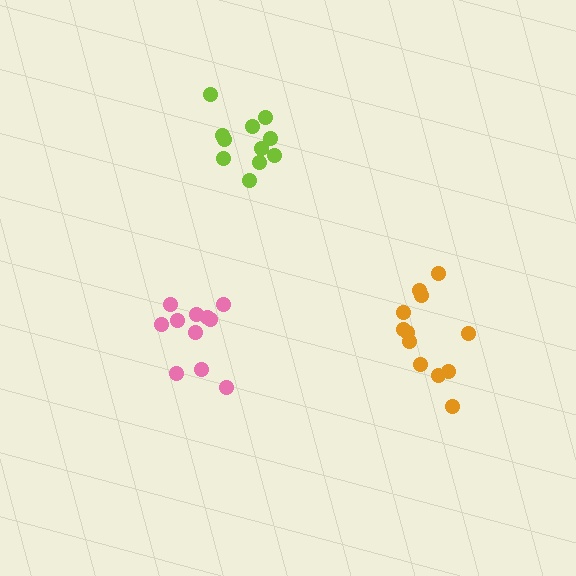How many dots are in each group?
Group 1: 11 dots, Group 2: 11 dots, Group 3: 12 dots (34 total).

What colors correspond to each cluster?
The clusters are colored: pink, lime, orange.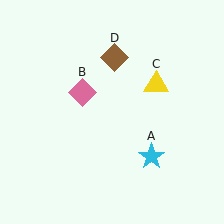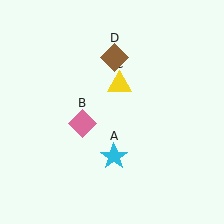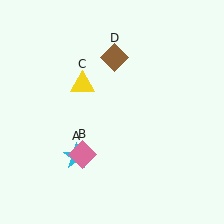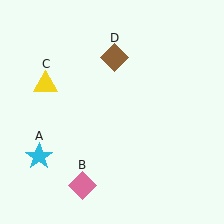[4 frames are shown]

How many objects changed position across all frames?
3 objects changed position: cyan star (object A), pink diamond (object B), yellow triangle (object C).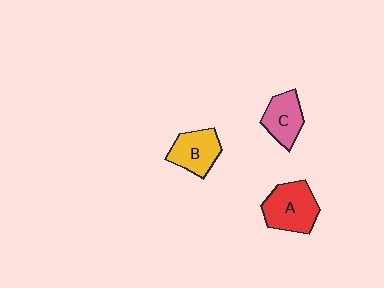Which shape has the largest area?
Shape A (red).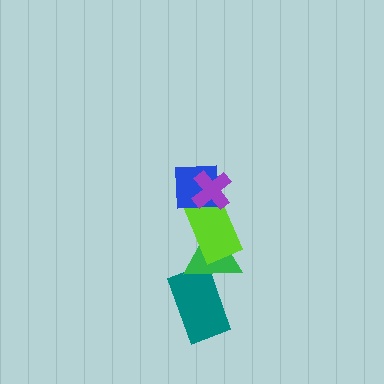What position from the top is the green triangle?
The green triangle is 4th from the top.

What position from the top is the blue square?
The blue square is 2nd from the top.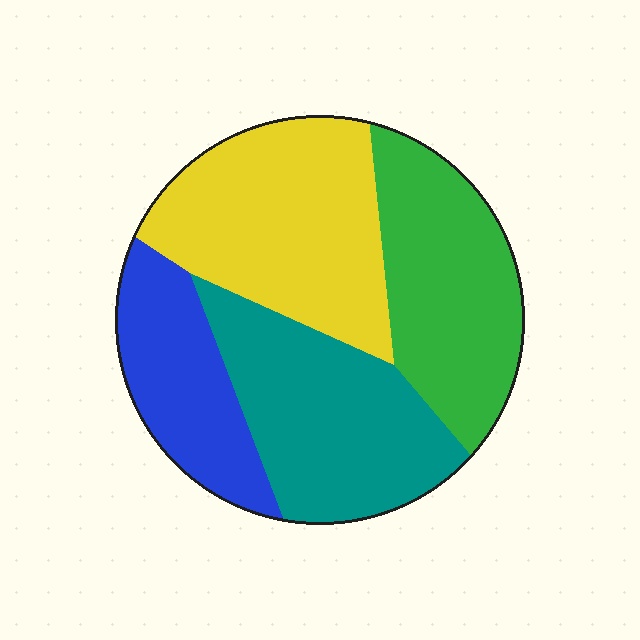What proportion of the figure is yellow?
Yellow covers roughly 30% of the figure.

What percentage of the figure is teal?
Teal takes up between a sixth and a third of the figure.